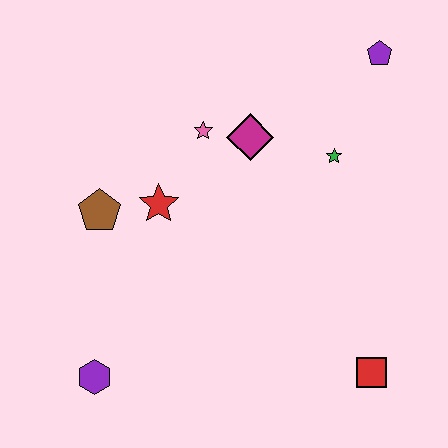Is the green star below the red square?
No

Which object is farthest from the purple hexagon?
The purple pentagon is farthest from the purple hexagon.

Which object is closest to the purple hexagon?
The brown pentagon is closest to the purple hexagon.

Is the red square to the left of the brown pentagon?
No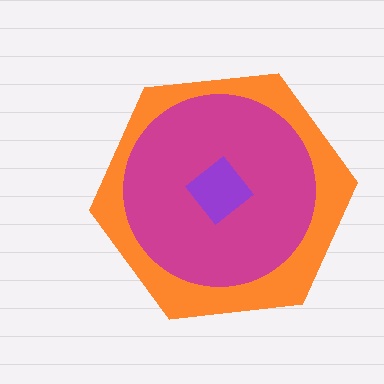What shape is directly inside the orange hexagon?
The magenta circle.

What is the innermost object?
The purple diamond.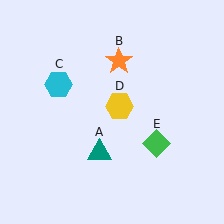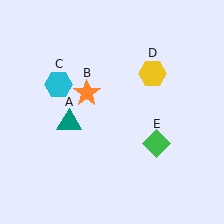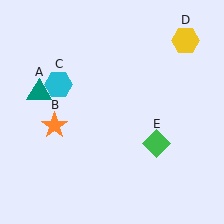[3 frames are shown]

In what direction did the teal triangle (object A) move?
The teal triangle (object A) moved up and to the left.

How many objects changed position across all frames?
3 objects changed position: teal triangle (object A), orange star (object B), yellow hexagon (object D).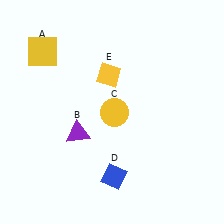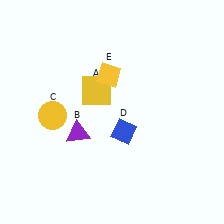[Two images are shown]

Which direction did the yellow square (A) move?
The yellow square (A) moved right.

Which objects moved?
The objects that moved are: the yellow square (A), the yellow circle (C), the blue diamond (D).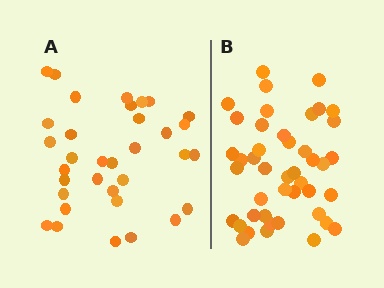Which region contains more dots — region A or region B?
Region B (the right region) has more dots.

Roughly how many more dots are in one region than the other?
Region B has roughly 10 or so more dots than region A.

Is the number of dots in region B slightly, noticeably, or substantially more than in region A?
Region B has noticeably more, but not dramatically so. The ratio is roughly 1.3 to 1.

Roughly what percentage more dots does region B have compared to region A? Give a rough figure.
About 30% more.